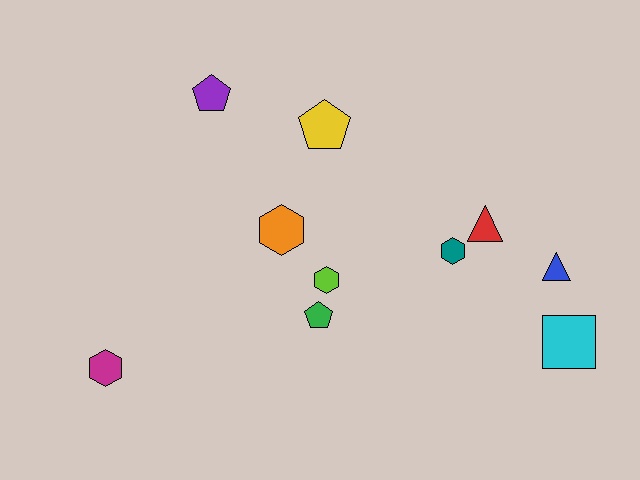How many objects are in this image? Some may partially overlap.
There are 10 objects.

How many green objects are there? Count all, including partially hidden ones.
There is 1 green object.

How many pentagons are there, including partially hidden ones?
There are 3 pentagons.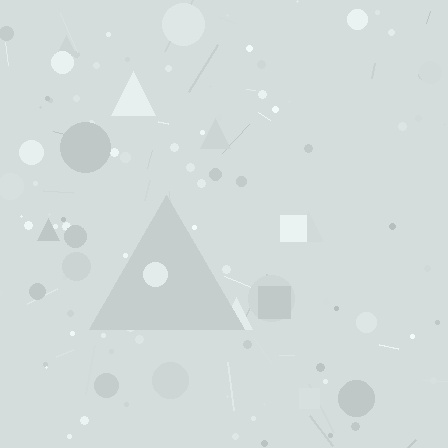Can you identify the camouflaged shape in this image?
The camouflaged shape is a triangle.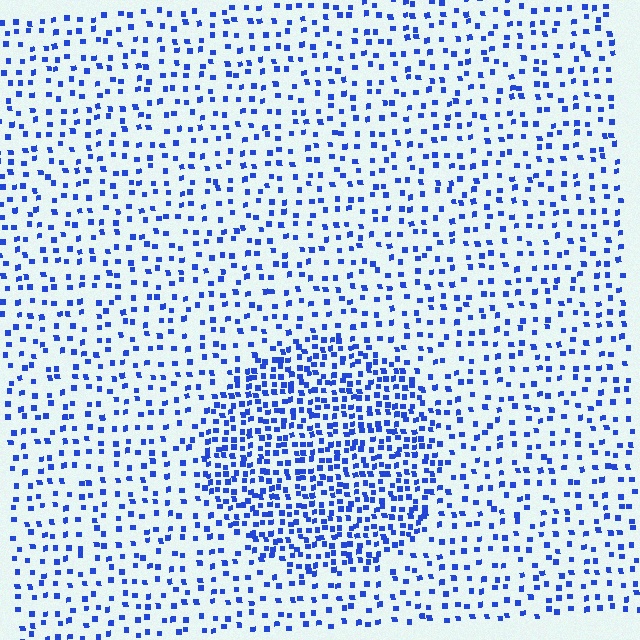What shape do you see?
I see a circle.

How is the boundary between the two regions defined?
The boundary is defined by a change in element density (approximately 2.2x ratio). All elements are the same color, size, and shape.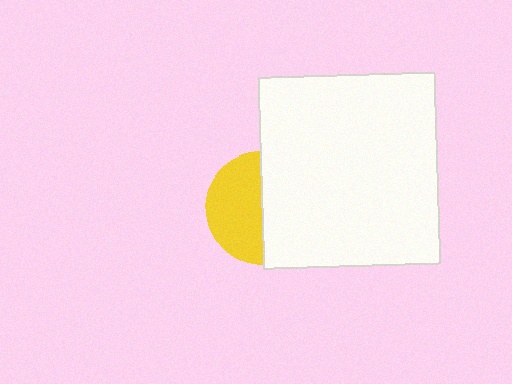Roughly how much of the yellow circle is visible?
About half of it is visible (roughly 49%).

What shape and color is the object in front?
The object in front is a white rectangle.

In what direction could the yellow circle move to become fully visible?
The yellow circle could move left. That would shift it out from behind the white rectangle entirely.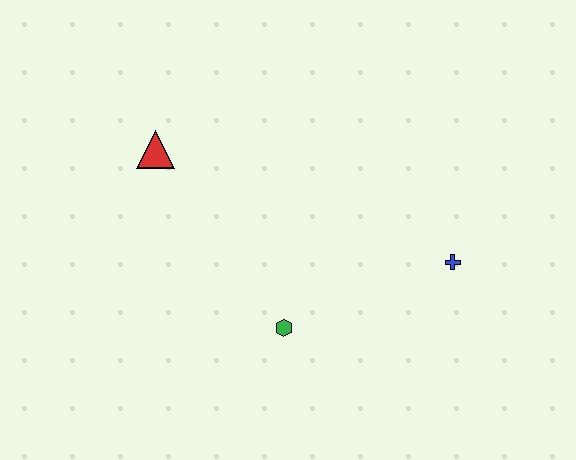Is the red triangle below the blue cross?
No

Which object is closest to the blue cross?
The green hexagon is closest to the blue cross.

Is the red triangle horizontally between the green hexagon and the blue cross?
No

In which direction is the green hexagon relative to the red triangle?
The green hexagon is below the red triangle.